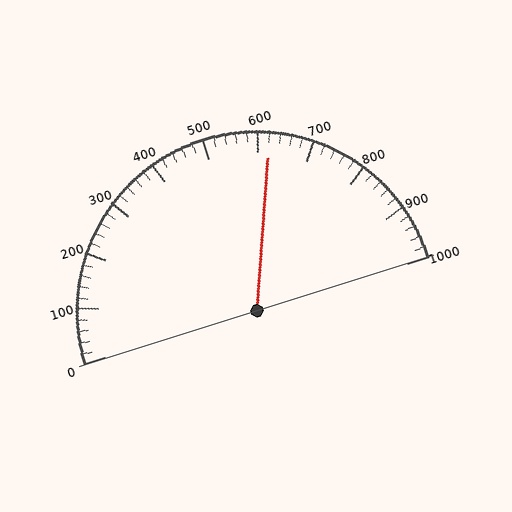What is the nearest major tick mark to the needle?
The nearest major tick mark is 600.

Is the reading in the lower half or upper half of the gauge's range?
The reading is in the upper half of the range (0 to 1000).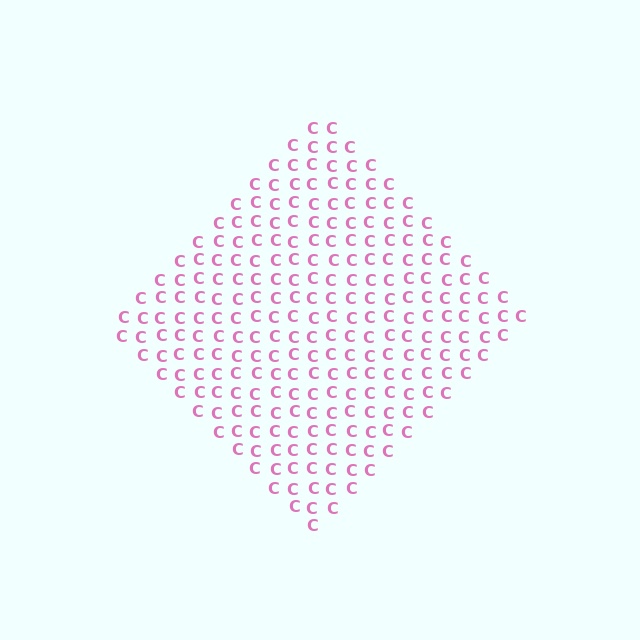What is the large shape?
The large shape is a diamond.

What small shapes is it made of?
It is made of small letter C's.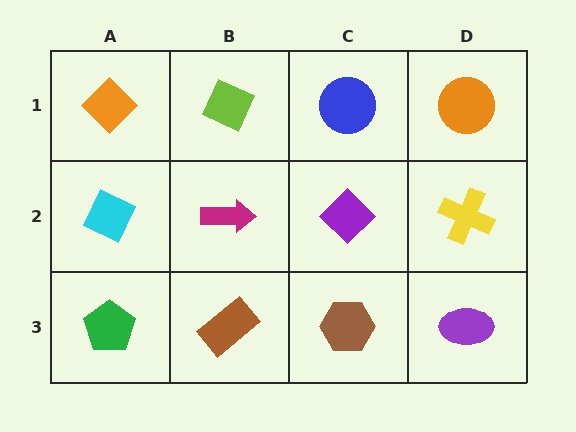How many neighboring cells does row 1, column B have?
3.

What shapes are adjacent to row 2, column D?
An orange circle (row 1, column D), a purple ellipse (row 3, column D), a purple diamond (row 2, column C).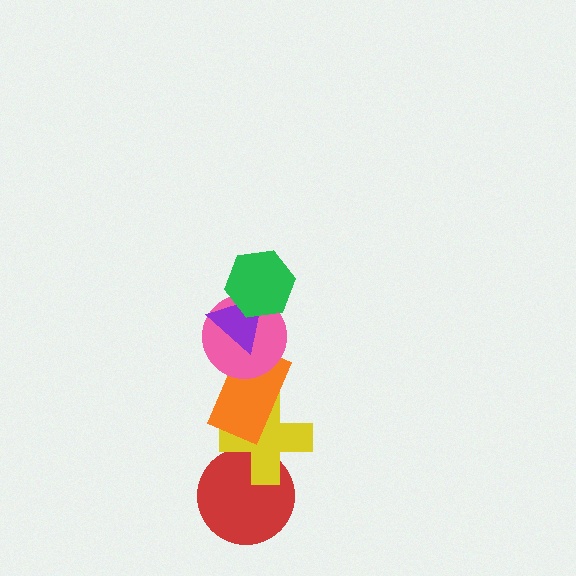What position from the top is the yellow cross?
The yellow cross is 5th from the top.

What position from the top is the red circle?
The red circle is 6th from the top.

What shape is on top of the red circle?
The yellow cross is on top of the red circle.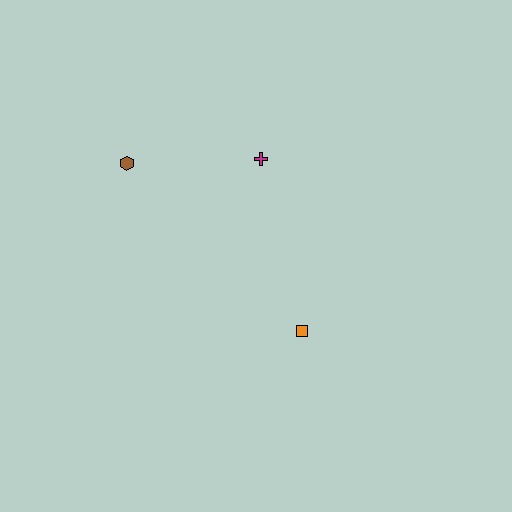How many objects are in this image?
There are 3 objects.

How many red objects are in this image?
There are no red objects.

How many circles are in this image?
There are no circles.